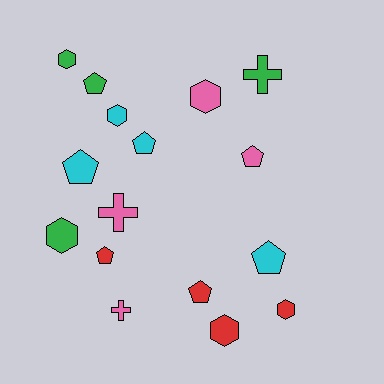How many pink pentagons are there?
There is 1 pink pentagon.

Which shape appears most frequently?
Pentagon, with 7 objects.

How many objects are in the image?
There are 16 objects.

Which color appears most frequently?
Green, with 4 objects.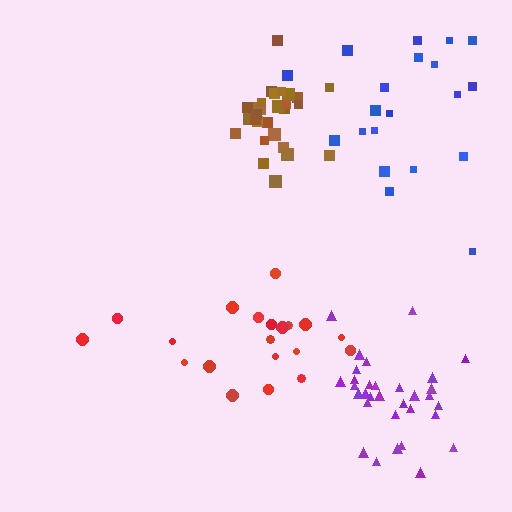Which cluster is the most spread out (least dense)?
Blue.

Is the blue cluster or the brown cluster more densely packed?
Brown.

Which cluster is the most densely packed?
Purple.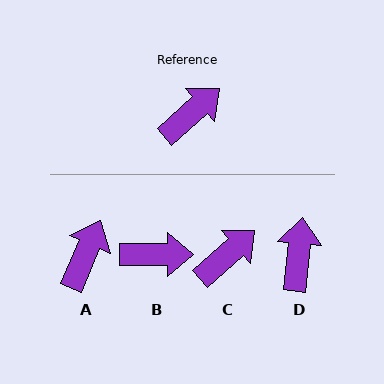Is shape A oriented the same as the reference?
No, it is off by about 25 degrees.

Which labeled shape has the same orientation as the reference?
C.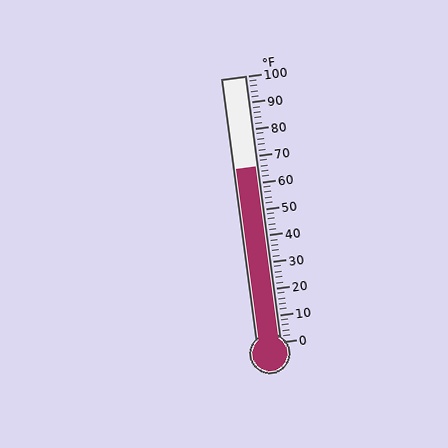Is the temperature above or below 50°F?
The temperature is above 50°F.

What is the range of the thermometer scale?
The thermometer scale ranges from 0°F to 100°F.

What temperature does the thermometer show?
The thermometer shows approximately 66°F.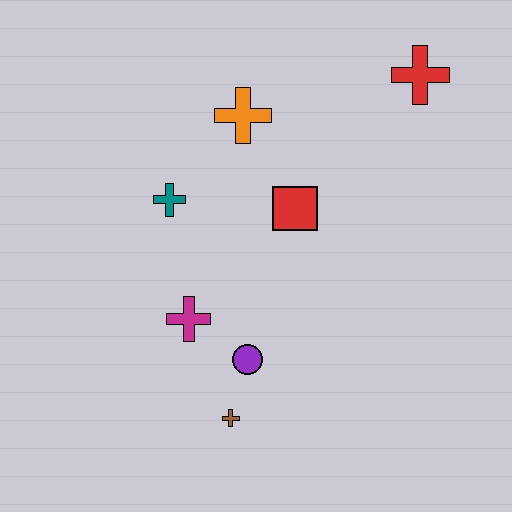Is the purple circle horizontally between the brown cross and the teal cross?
No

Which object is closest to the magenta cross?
The purple circle is closest to the magenta cross.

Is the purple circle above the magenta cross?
No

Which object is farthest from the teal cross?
The red cross is farthest from the teal cross.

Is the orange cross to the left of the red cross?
Yes